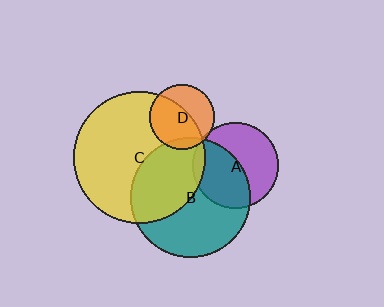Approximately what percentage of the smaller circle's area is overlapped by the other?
Approximately 60%.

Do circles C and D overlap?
Yes.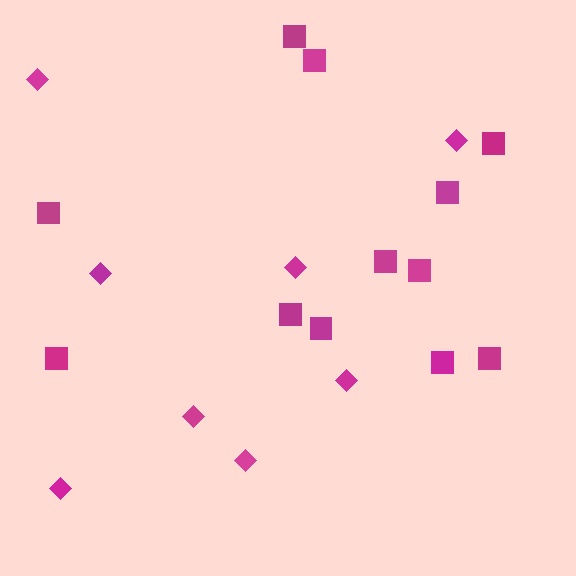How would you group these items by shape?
There are 2 groups: one group of squares (12) and one group of diamonds (8).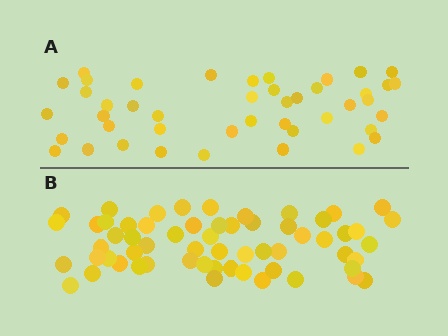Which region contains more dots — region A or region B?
Region B (the bottom region) has more dots.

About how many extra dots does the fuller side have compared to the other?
Region B has approximately 15 more dots than region A.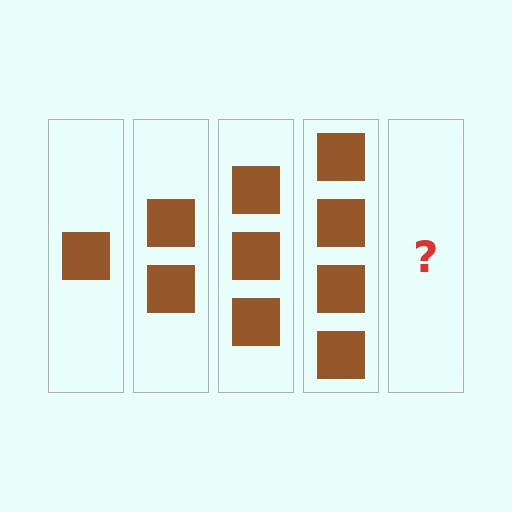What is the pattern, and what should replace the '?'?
The pattern is that each step adds one more square. The '?' should be 5 squares.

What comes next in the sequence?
The next element should be 5 squares.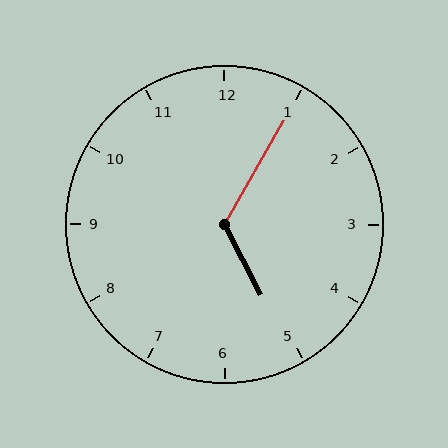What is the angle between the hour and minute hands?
Approximately 122 degrees.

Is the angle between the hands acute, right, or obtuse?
It is obtuse.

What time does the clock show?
5:05.